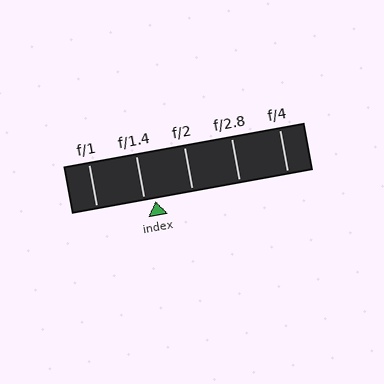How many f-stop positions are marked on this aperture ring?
There are 5 f-stop positions marked.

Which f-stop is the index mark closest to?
The index mark is closest to f/1.4.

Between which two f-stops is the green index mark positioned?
The index mark is between f/1.4 and f/2.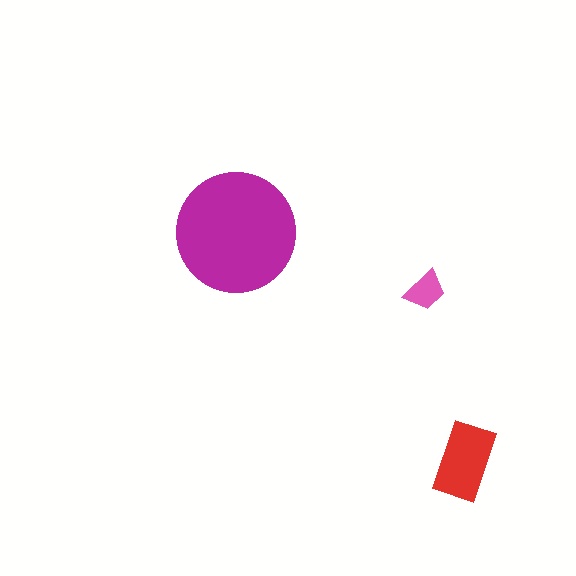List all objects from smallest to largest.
The pink trapezoid, the red rectangle, the magenta circle.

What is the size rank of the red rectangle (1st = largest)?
2nd.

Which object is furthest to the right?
The red rectangle is rightmost.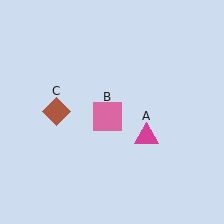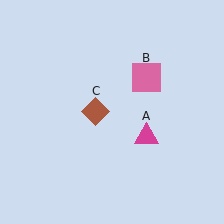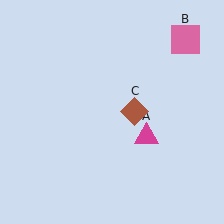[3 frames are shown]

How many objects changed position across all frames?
2 objects changed position: pink square (object B), brown diamond (object C).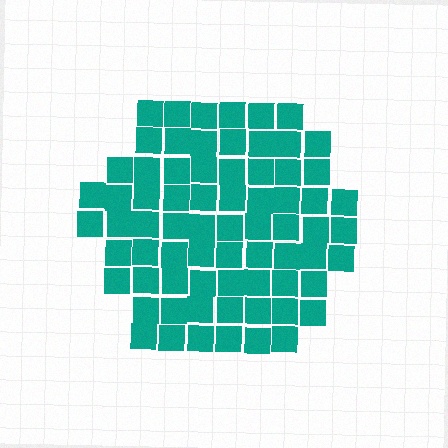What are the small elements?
The small elements are squares.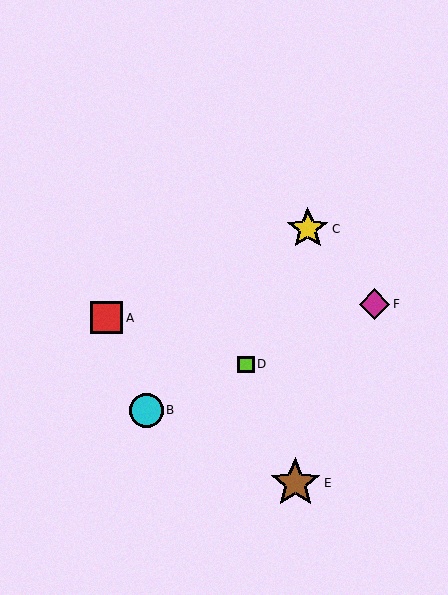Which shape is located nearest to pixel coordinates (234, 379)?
The lime square (labeled D) at (246, 364) is nearest to that location.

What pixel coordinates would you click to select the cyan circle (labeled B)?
Click at (146, 410) to select the cyan circle B.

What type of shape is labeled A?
Shape A is a red square.